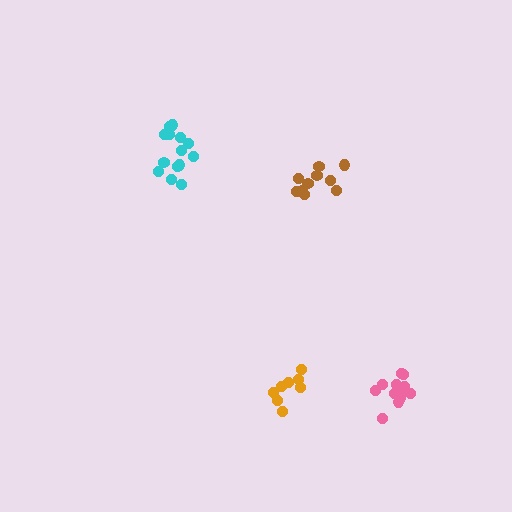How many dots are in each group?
Group 1: 14 dots, Group 2: 14 dots, Group 3: 10 dots, Group 4: 8 dots (46 total).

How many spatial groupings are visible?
There are 4 spatial groupings.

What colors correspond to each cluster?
The clusters are colored: pink, cyan, brown, orange.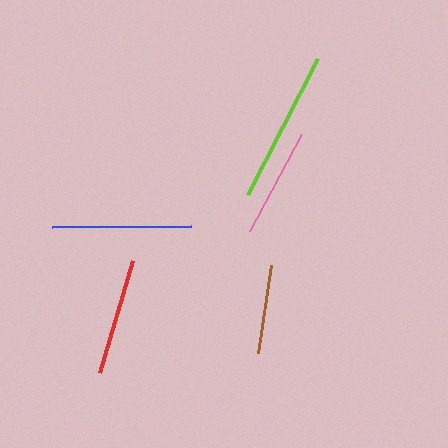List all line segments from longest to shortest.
From longest to shortest: lime, blue, red, pink, brown.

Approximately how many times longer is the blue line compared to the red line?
The blue line is approximately 1.2 times the length of the red line.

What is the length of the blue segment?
The blue segment is approximately 139 pixels long.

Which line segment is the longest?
The lime line is the longest at approximately 153 pixels.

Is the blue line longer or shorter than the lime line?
The lime line is longer than the blue line.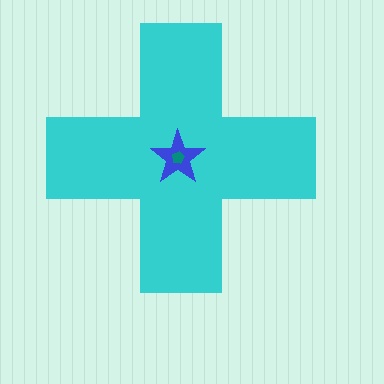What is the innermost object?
The teal pentagon.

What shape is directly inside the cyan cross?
The blue star.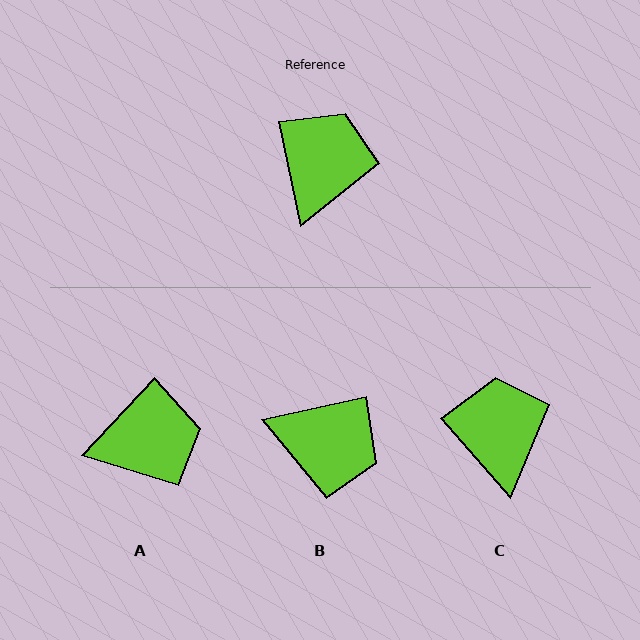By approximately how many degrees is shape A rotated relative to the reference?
Approximately 56 degrees clockwise.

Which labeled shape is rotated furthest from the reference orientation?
B, about 89 degrees away.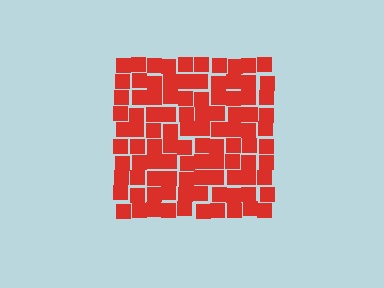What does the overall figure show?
The overall figure shows a square.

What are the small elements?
The small elements are squares.